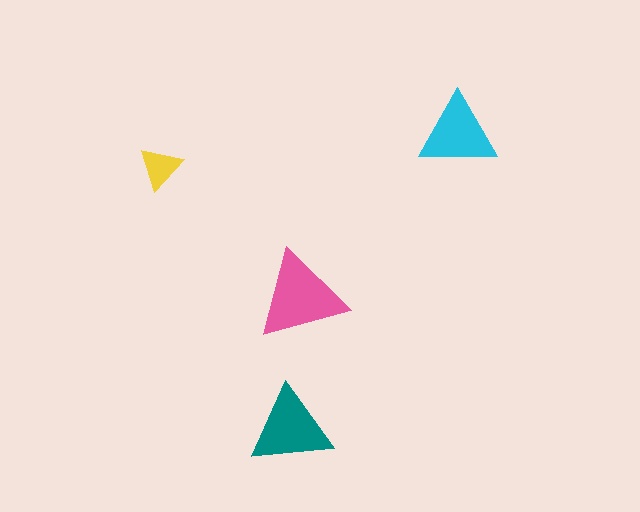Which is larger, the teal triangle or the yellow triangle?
The teal one.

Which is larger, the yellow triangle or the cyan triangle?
The cyan one.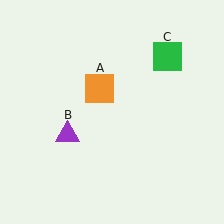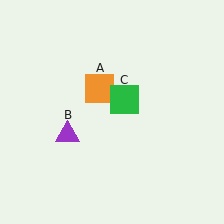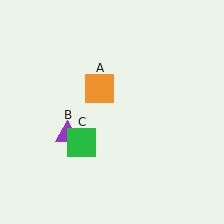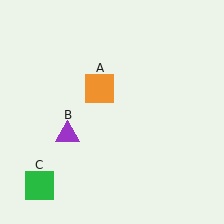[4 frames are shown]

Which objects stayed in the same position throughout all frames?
Orange square (object A) and purple triangle (object B) remained stationary.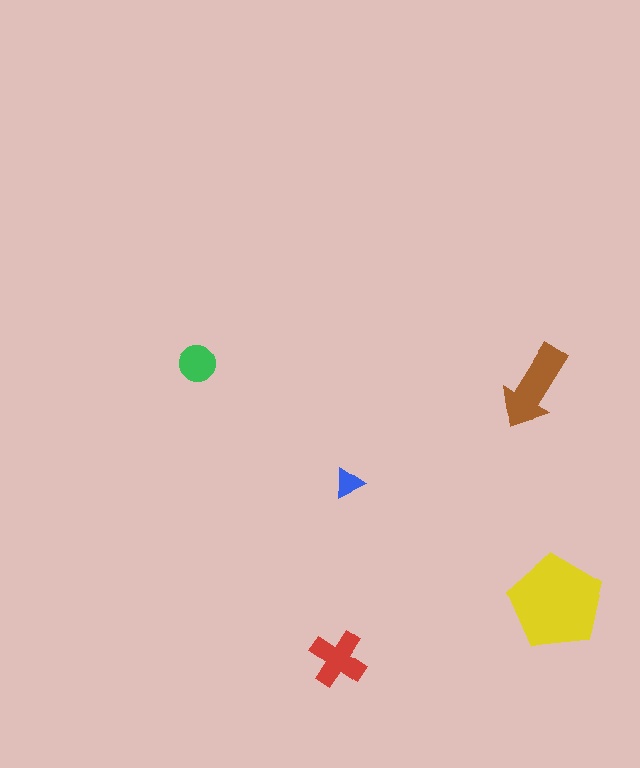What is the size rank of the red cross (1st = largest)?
3rd.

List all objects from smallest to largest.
The blue triangle, the green circle, the red cross, the brown arrow, the yellow pentagon.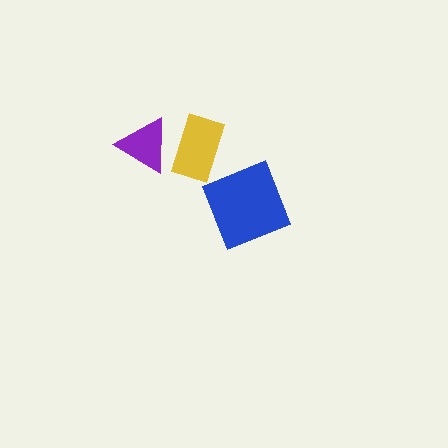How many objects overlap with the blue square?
0 objects overlap with the blue square.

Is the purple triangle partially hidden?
Yes, it is partially covered by another shape.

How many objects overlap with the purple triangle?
1 object overlaps with the purple triangle.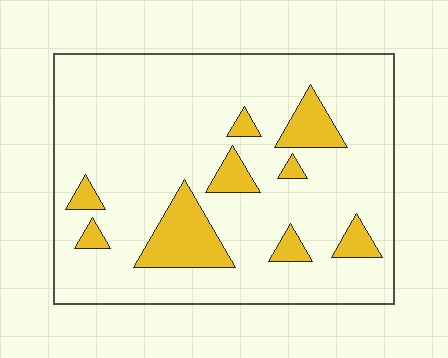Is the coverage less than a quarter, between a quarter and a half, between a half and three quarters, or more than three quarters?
Less than a quarter.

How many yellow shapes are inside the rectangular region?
9.